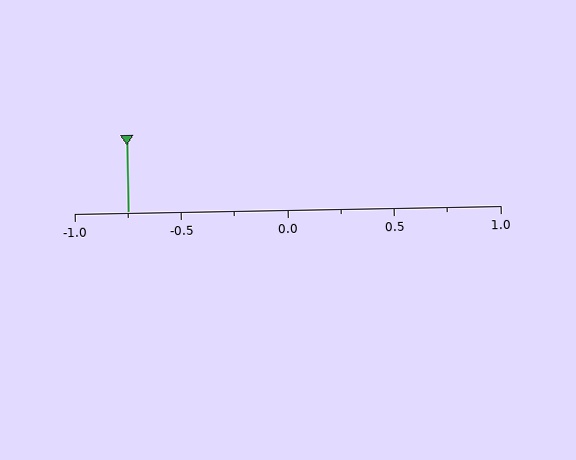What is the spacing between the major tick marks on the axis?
The major ticks are spaced 0.5 apart.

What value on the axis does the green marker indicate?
The marker indicates approximately -0.75.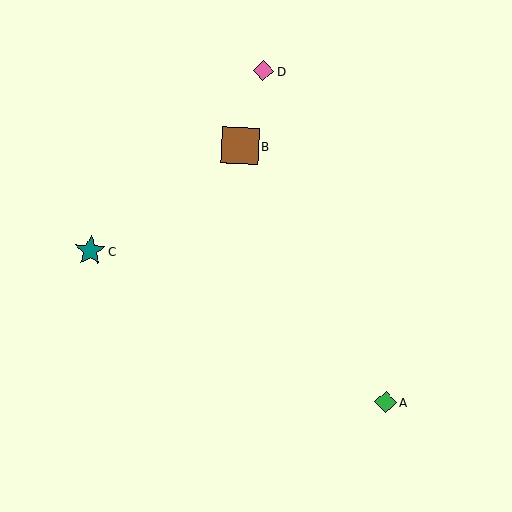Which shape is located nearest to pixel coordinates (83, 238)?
The teal star (labeled C) at (90, 251) is nearest to that location.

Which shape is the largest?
The brown square (labeled B) is the largest.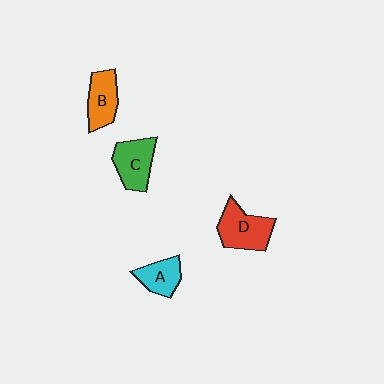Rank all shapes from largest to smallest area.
From largest to smallest: D (red), C (green), B (orange), A (cyan).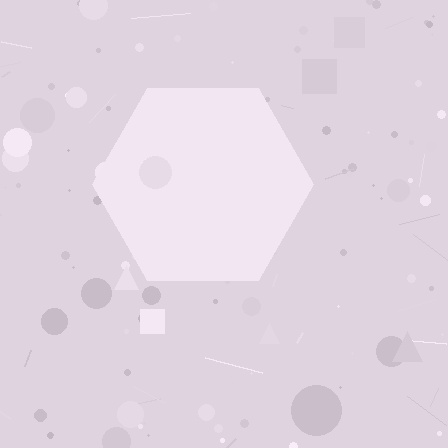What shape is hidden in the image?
A hexagon is hidden in the image.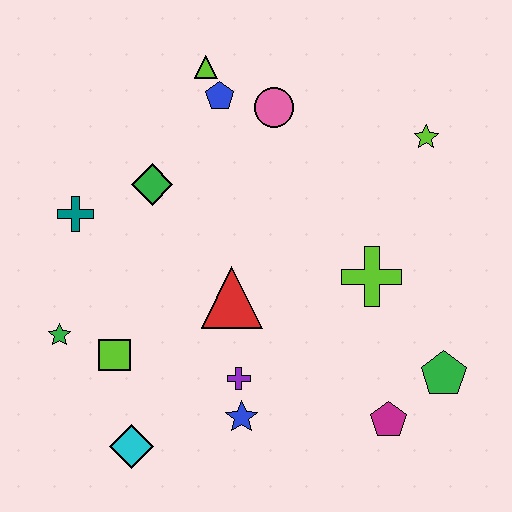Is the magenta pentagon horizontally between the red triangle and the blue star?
No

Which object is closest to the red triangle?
The purple cross is closest to the red triangle.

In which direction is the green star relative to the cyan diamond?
The green star is above the cyan diamond.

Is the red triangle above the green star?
Yes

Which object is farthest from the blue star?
The lime triangle is farthest from the blue star.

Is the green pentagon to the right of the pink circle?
Yes